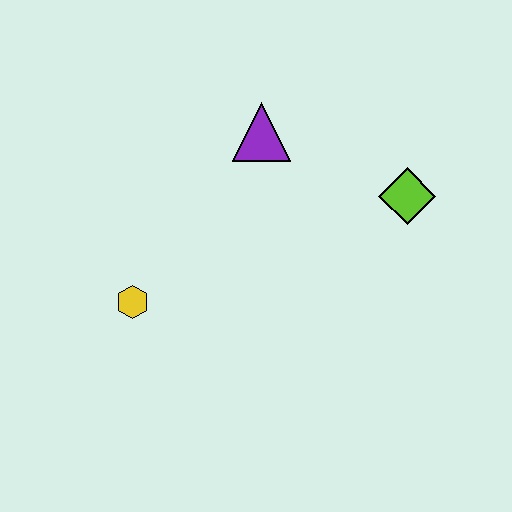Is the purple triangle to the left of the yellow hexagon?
No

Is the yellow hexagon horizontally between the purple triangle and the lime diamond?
No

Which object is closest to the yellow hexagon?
The purple triangle is closest to the yellow hexagon.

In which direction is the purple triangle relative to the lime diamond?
The purple triangle is to the left of the lime diamond.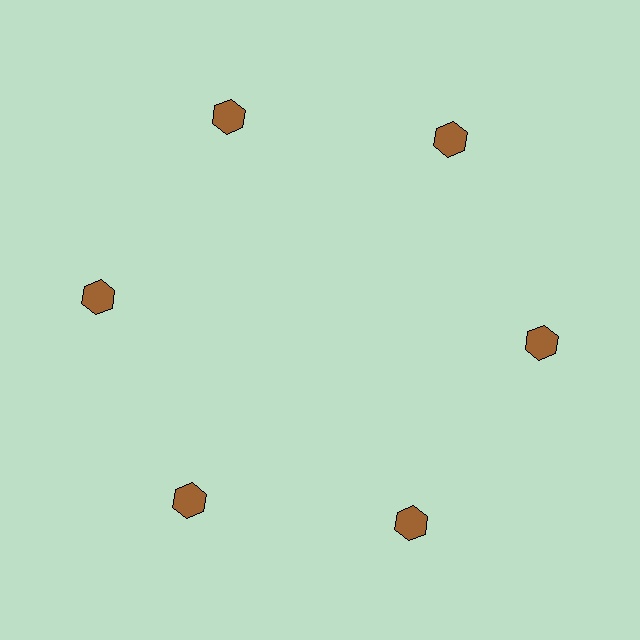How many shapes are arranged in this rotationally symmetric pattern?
There are 6 shapes, arranged in 6 groups of 1.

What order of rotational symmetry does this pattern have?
This pattern has 6-fold rotational symmetry.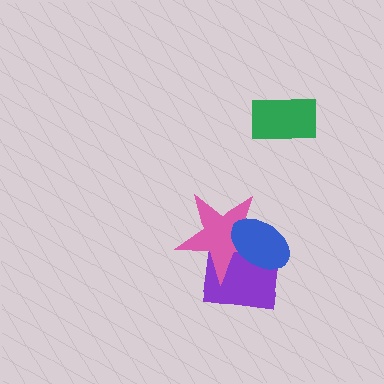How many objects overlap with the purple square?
2 objects overlap with the purple square.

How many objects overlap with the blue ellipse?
2 objects overlap with the blue ellipse.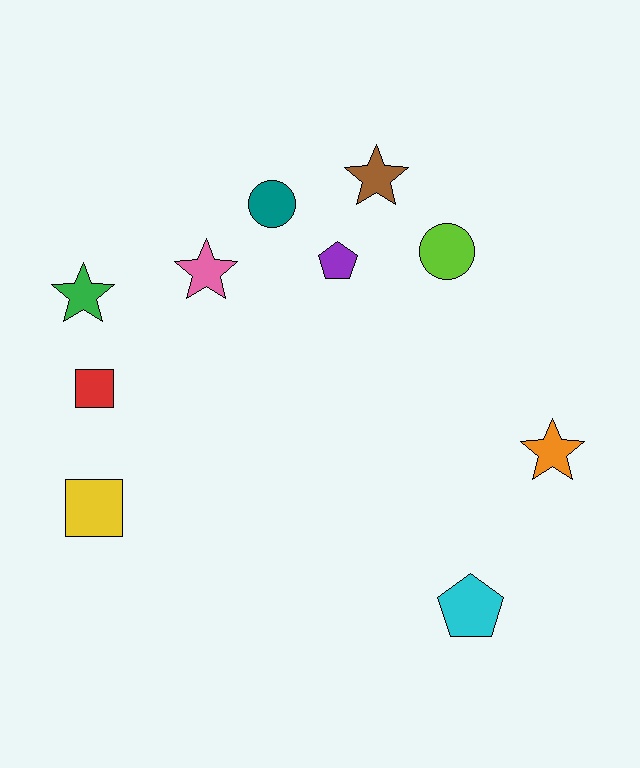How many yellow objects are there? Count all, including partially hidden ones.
There is 1 yellow object.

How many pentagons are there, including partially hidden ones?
There are 2 pentagons.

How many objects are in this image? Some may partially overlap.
There are 10 objects.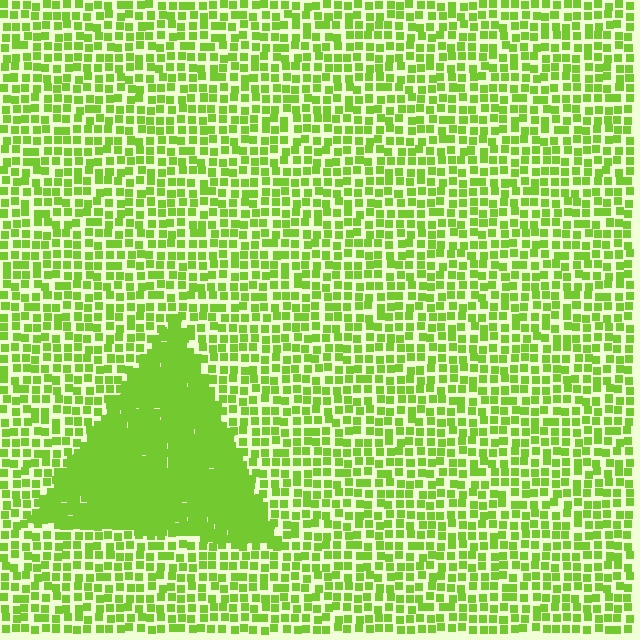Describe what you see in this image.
The image contains small lime elements arranged at two different densities. A triangle-shaped region is visible where the elements are more densely packed than the surrounding area.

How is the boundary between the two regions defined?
The boundary is defined by a change in element density (approximately 2.4x ratio). All elements are the same color, size, and shape.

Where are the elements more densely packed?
The elements are more densely packed inside the triangle boundary.